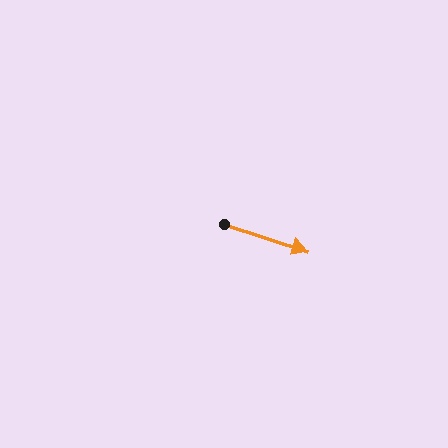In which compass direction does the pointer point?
East.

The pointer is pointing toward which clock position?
Roughly 4 o'clock.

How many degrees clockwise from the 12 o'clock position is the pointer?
Approximately 108 degrees.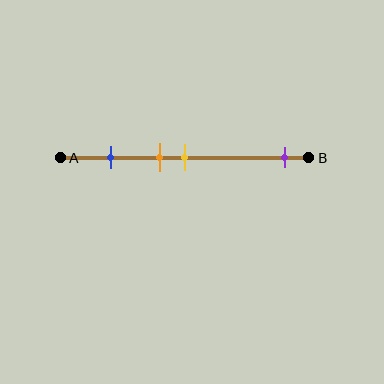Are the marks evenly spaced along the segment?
No, the marks are not evenly spaced.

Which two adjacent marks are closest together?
The orange and yellow marks are the closest adjacent pair.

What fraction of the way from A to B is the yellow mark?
The yellow mark is approximately 50% (0.5) of the way from A to B.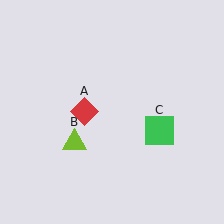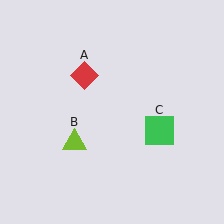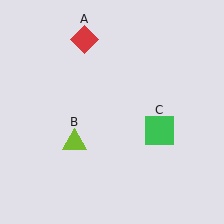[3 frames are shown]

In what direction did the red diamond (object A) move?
The red diamond (object A) moved up.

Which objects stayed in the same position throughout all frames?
Lime triangle (object B) and green square (object C) remained stationary.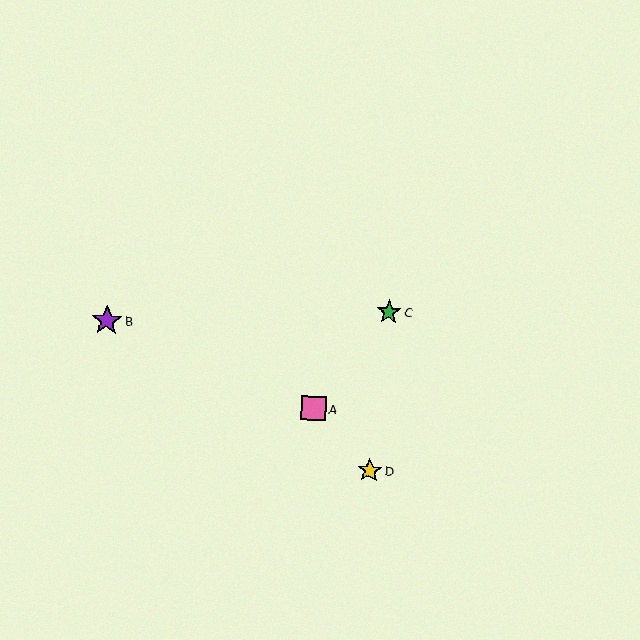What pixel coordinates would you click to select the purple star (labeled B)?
Click at (107, 320) to select the purple star B.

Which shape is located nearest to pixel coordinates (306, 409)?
The pink square (labeled A) at (314, 408) is nearest to that location.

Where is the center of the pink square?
The center of the pink square is at (314, 408).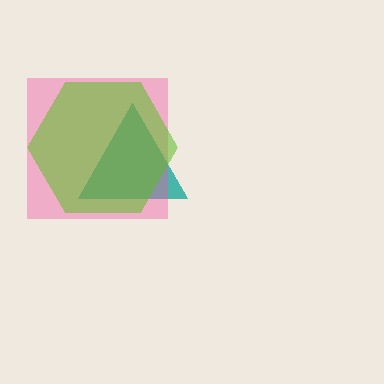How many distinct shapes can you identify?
There are 3 distinct shapes: a teal triangle, a pink square, a lime hexagon.